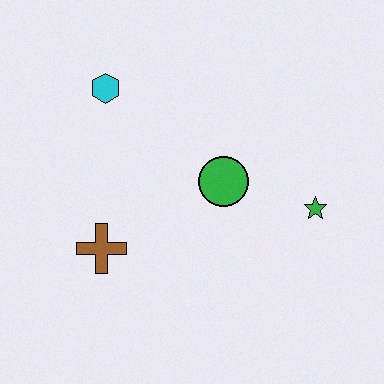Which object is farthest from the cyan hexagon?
The green star is farthest from the cyan hexagon.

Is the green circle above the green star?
Yes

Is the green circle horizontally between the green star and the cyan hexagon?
Yes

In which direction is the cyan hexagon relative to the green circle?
The cyan hexagon is to the left of the green circle.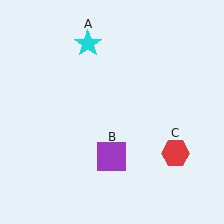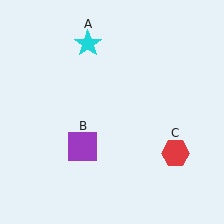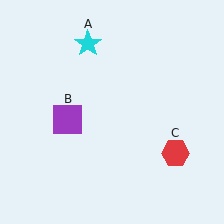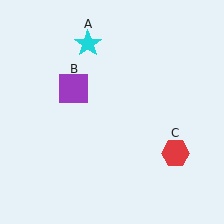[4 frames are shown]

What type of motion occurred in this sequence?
The purple square (object B) rotated clockwise around the center of the scene.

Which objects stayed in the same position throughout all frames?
Cyan star (object A) and red hexagon (object C) remained stationary.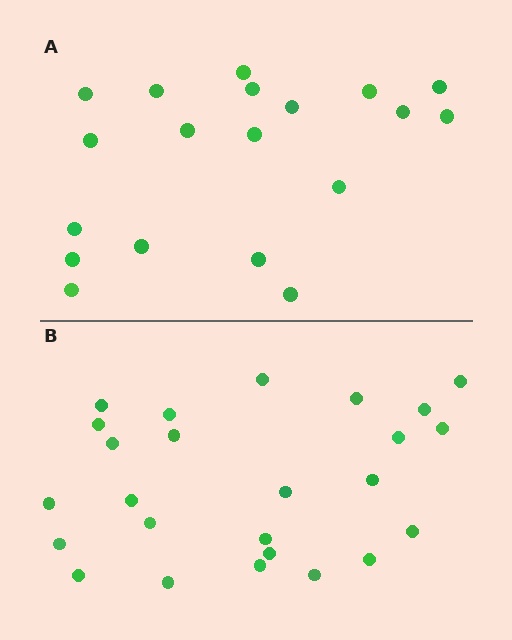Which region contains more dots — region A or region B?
Region B (the bottom region) has more dots.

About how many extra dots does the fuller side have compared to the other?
Region B has about 6 more dots than region A.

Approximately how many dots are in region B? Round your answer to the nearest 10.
About 20 dots. (The exact count is 25, which rounds to 20.)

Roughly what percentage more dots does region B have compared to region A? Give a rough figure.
About 30% more.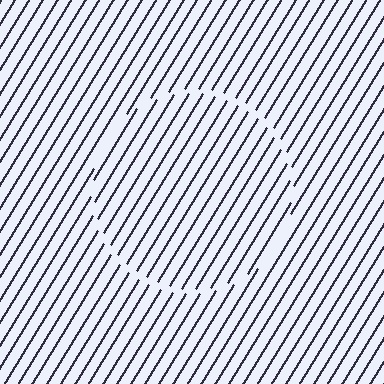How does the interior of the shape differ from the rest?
The interior of the shape contains the same grating, shifted by half a period — the contour is defined by the phase discontinuity where line-ends from the inner and outer gratings abut.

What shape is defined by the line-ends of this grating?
An illusory circle. The interior of the shape contains the same grating, shifted by half a period — the contour is defined by the phase discontinuity where line-ends from the inner and outer gratings abut.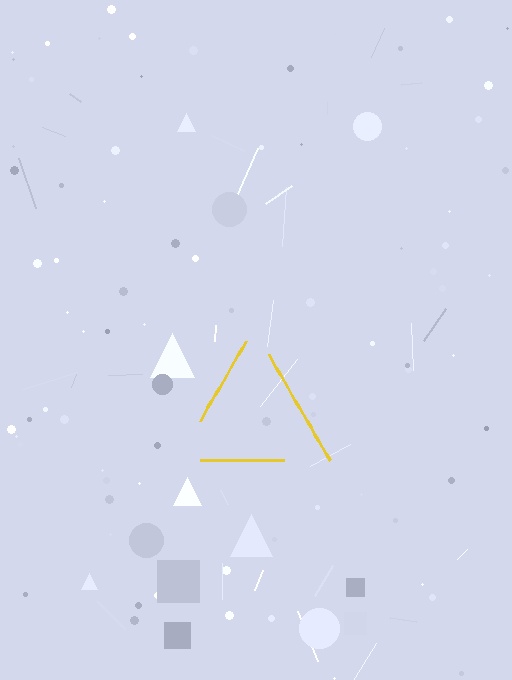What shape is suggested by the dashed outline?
The dashed outline suggests a triangle.